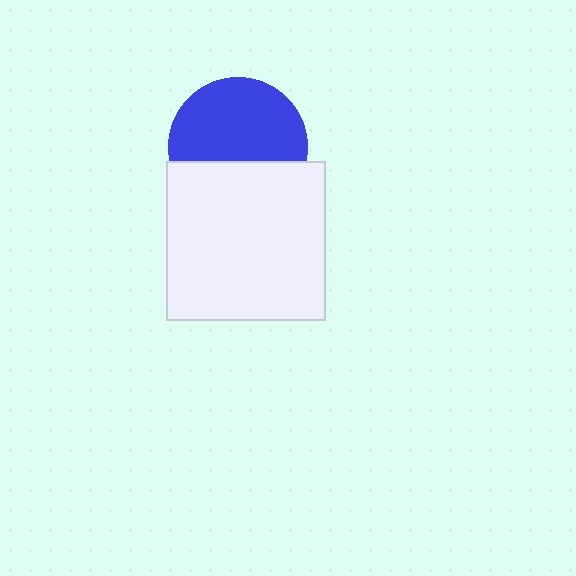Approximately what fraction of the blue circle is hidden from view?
Roughly 37% of the blue circle is hidden behind the white square.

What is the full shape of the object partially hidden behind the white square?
The partially hidden object is a blue circle.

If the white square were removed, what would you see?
You would see the complete blue circle.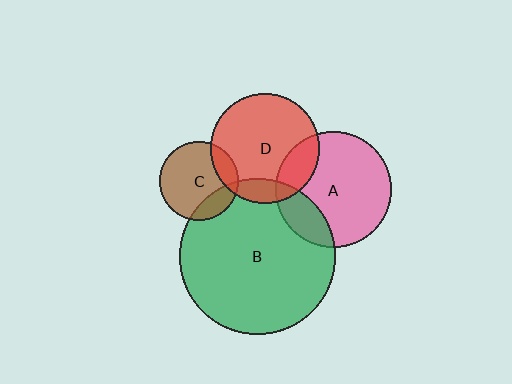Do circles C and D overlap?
Yes.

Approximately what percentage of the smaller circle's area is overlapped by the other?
Approximately 15%.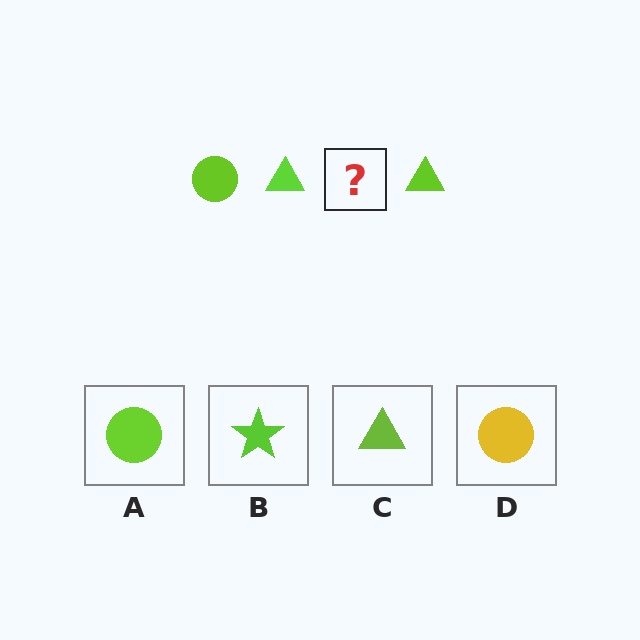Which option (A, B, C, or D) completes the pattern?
A.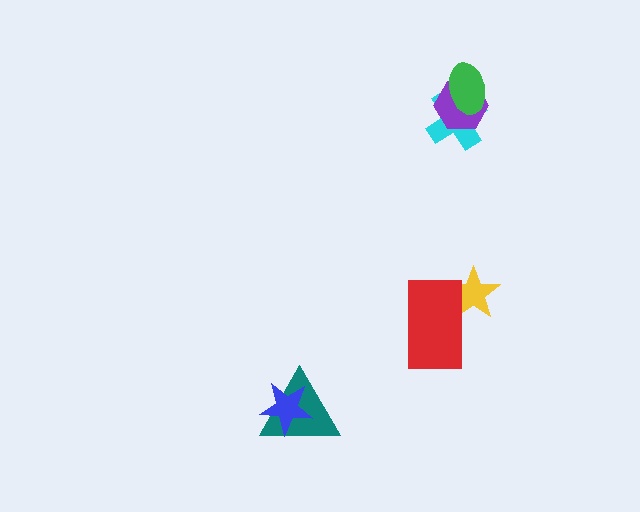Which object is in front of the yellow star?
The red rectangle is in front of the yellow star.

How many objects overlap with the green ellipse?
2 objects overlap with the green ellipse.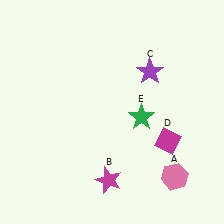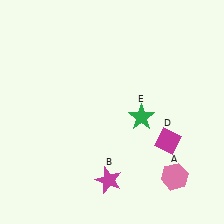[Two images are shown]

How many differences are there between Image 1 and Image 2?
There is 1 difference between the two images.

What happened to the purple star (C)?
The purple star (C) was removed in Image 2. It was in the top-right area of Image 1.